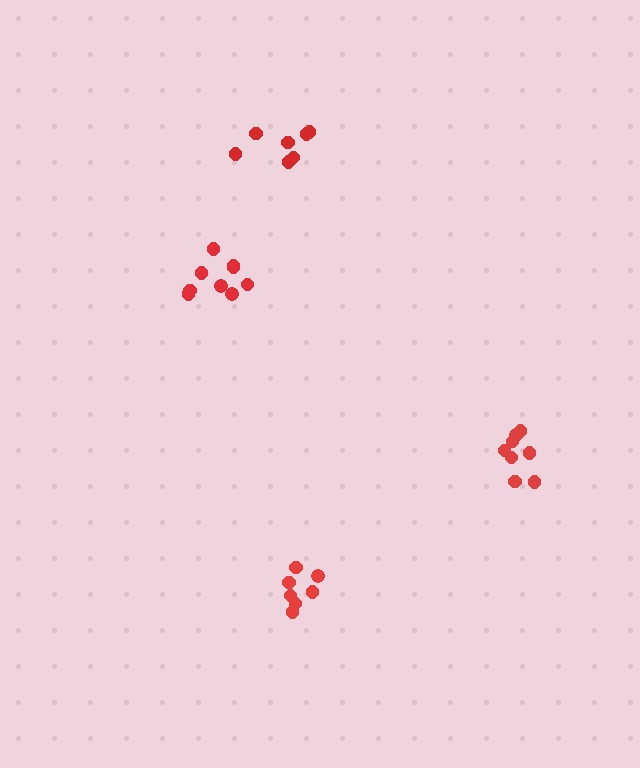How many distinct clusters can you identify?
There are 4 distinct clusters.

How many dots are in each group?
Group 1: 7 dots, Group 2: 9 dots, Group 3: 8 dots, Group 4: 7 dots (31 total).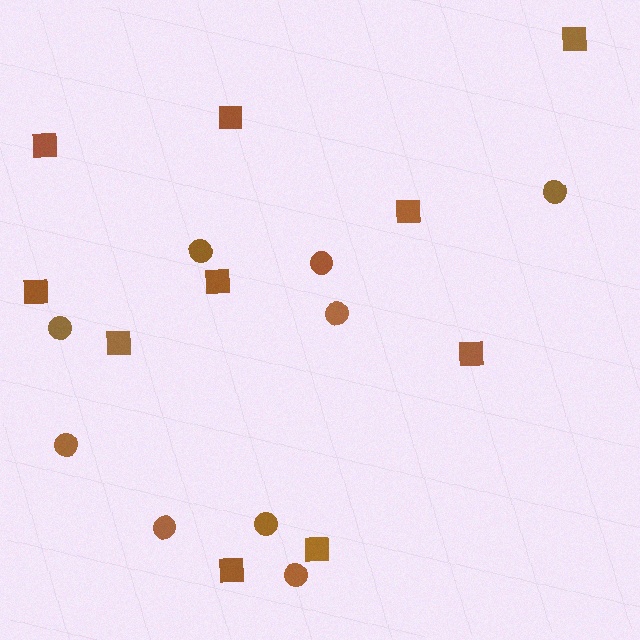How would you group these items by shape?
There are 2 groups: one group of squares (10) and one group of circles (9).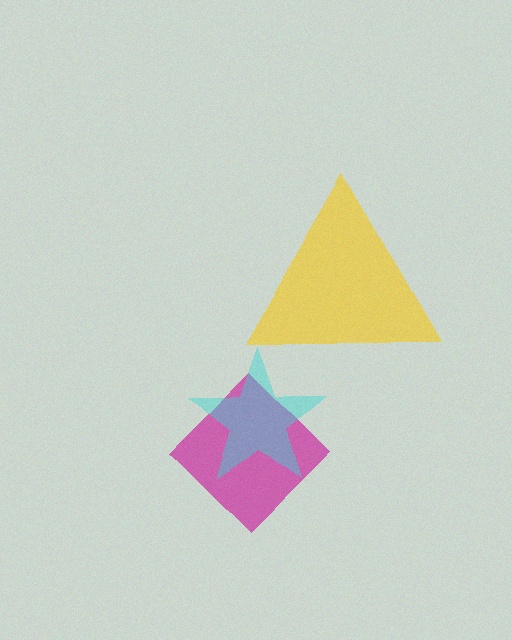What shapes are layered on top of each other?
The layered shapes are: a yellow triangle, a magenta diamond, a cyan star.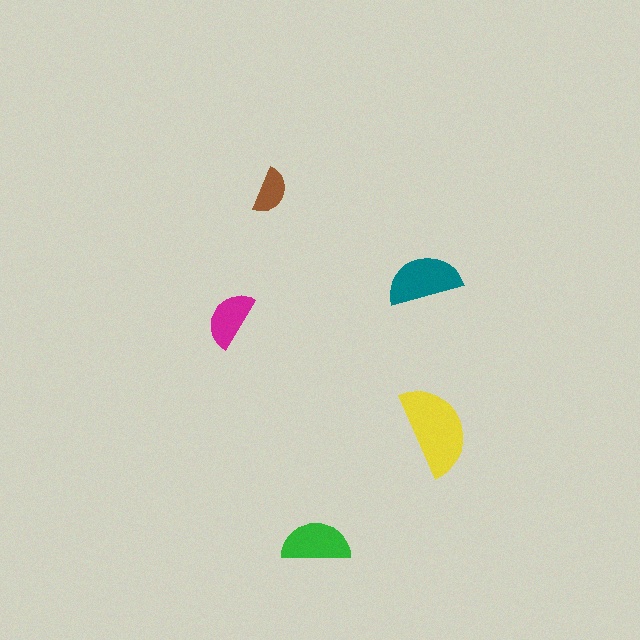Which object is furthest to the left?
The magenta semicircle is leftmost.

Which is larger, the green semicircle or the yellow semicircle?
The yellow one.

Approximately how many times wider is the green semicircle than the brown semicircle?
About 1.5 times wider.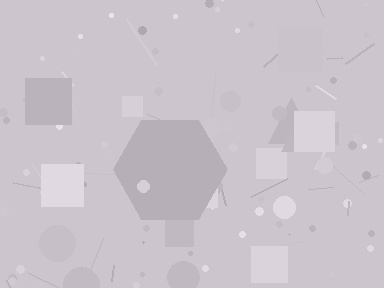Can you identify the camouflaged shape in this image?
The camouflaged shape is a hexagon.